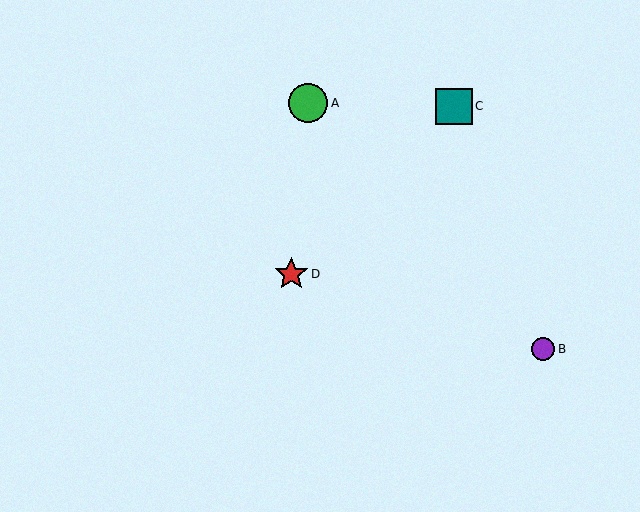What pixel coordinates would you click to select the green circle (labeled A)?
Click at (308, 103) to select the green circle A.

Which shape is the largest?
The green circle (labeled A) is the largest.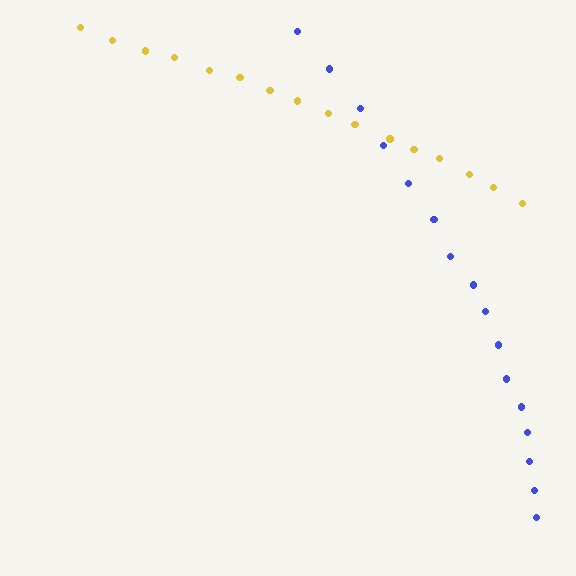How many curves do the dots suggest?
There are 2 distinct paths.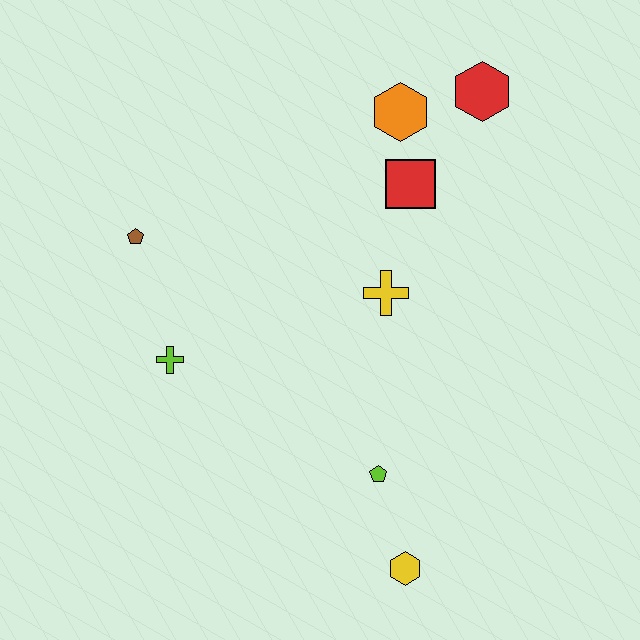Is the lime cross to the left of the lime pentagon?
Yes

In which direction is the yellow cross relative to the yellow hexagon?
The yellow cross is above the yellow hexagon.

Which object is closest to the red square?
The orange hexagon is closest to the red square.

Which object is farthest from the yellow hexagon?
The red hexagon is farthest from the yellow hexagon.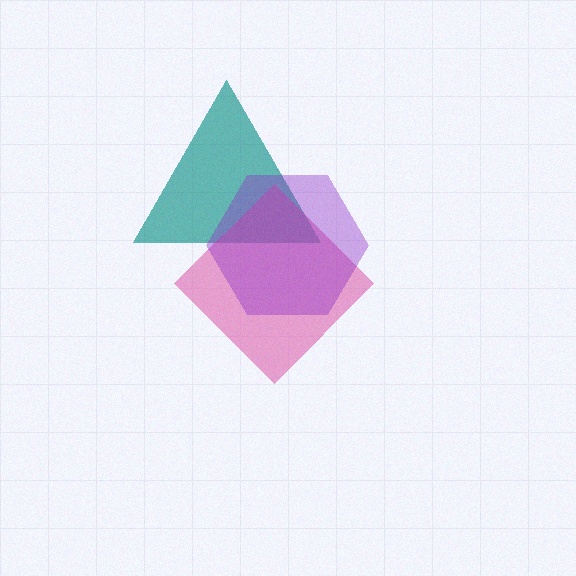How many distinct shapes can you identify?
There are 3 distinct shapes: a teal triangle, a pink diamond, a purple hexagon.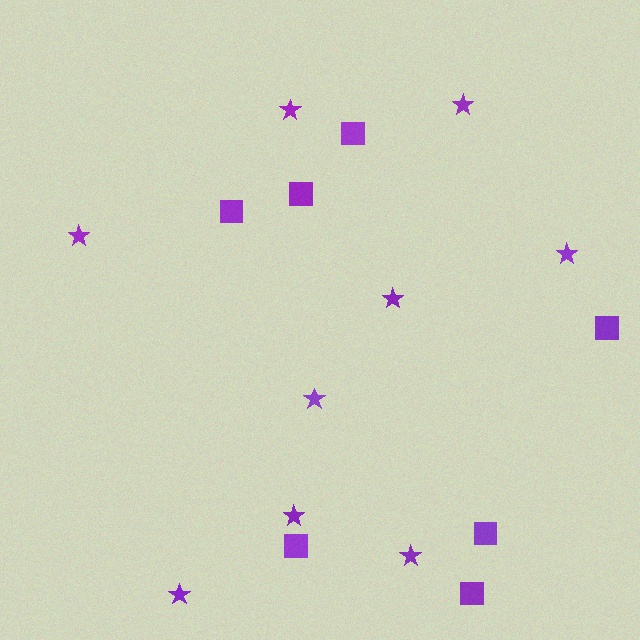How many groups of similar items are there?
There are 2 groups: one group of stars (9) and one group of squares (7).